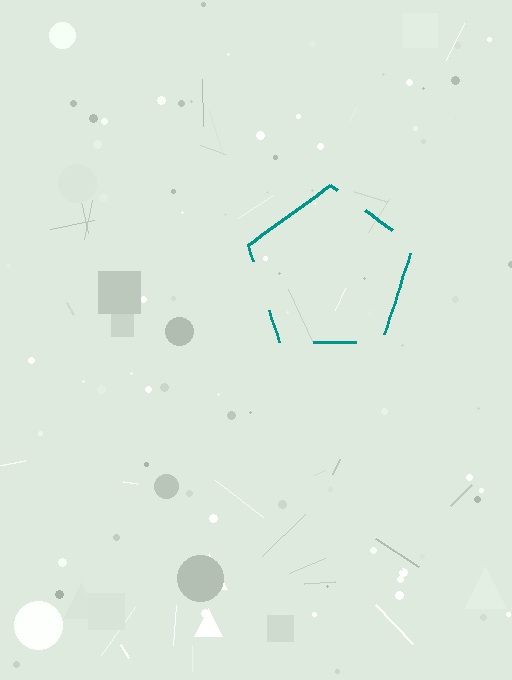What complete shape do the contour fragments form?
The contour fragments form a pentagon.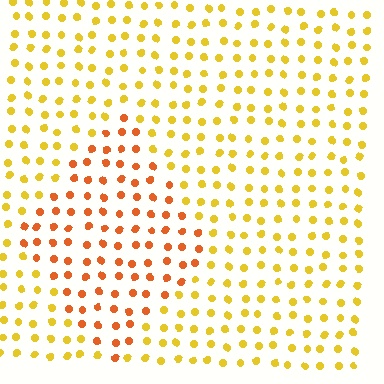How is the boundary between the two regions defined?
The boundary is defined purely by a slight shift in hue (about 33 degrees). Spacing, size, and orientation are identical on both sides.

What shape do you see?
I see a diamond.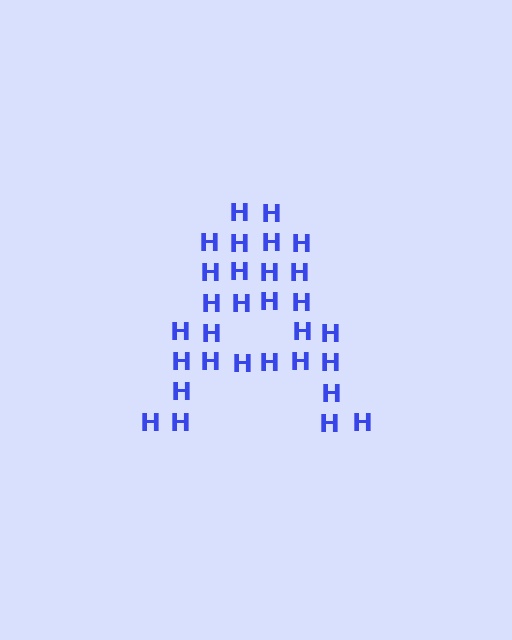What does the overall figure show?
The overall figure shows the letter A.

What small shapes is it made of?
It is made of small letter H's.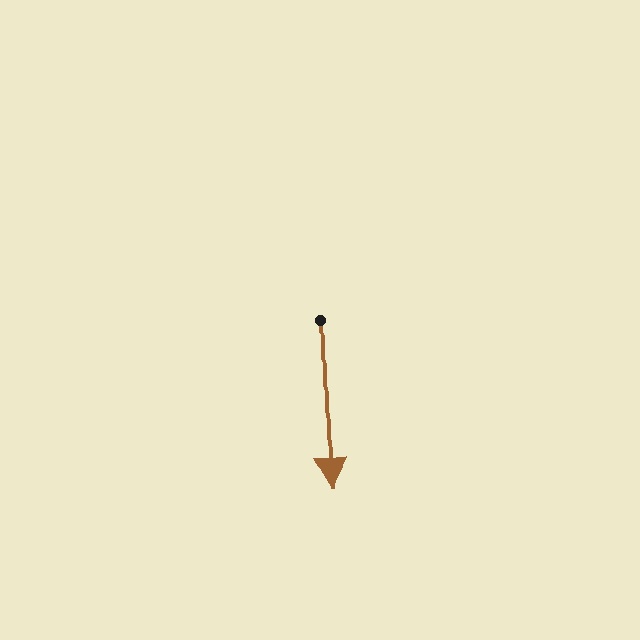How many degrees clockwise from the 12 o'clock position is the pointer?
Approximately 178 degrees.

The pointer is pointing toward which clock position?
Roughly 6 o'clock.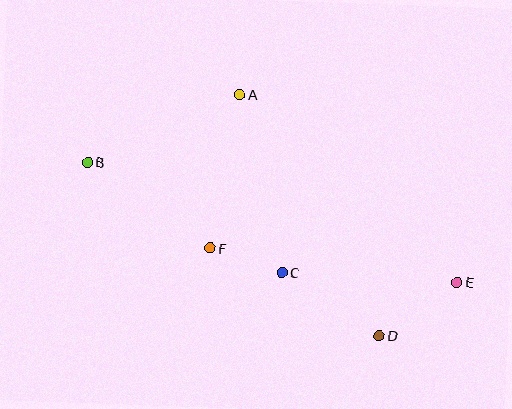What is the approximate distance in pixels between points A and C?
The distance between A and C is approximately 183 pixels.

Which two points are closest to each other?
Points C and F are closest to each other.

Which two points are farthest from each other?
Points B and E are farthest from each other.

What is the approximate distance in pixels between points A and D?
The distance between A and D is approximately 278 pixels.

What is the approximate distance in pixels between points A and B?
The distance between A and B is approximately 166 pixels.